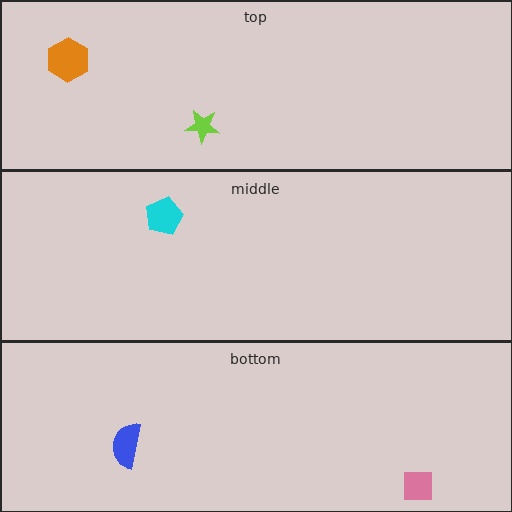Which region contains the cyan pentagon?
The middle region.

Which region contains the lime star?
The top region.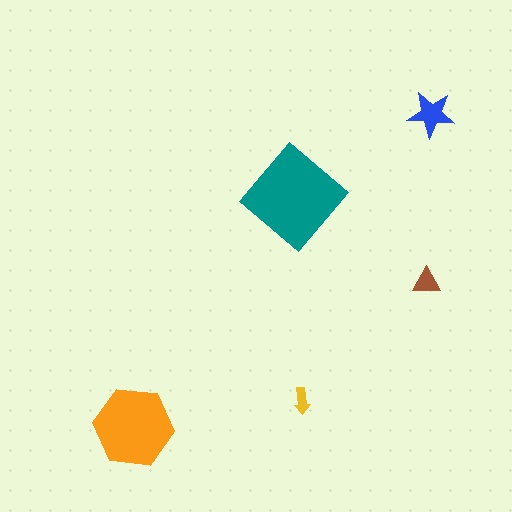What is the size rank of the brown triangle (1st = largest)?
4th.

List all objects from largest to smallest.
The teal diamond, the orange hexagon, the blue star, the brown triangle, the yellow arrow.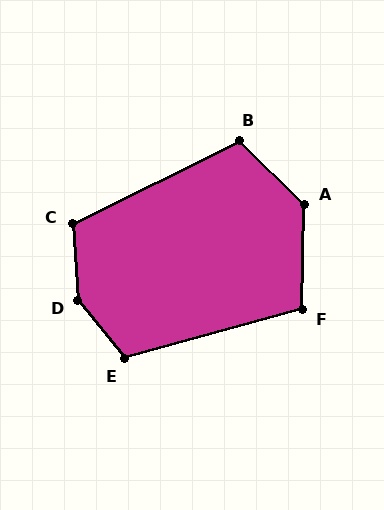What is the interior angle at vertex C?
Approximately 113 degrees (obtuse).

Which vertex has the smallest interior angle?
F, at approximately 106 degrees.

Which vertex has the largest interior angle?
D, at approximately 144 degrees.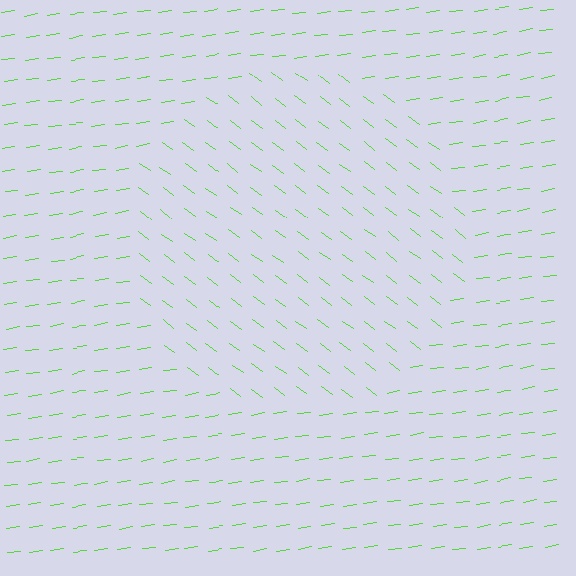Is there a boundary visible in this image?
Yes, there is a texture boundary formed by a change in line orientation.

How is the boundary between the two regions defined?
The boundary is defined purely by a change in line orientation (approximately 45 degrees difference). All lines are the same color and thickness.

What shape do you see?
I see a circle.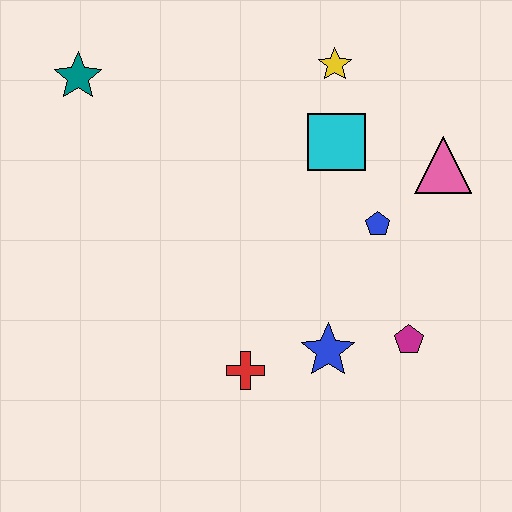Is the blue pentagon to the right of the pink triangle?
No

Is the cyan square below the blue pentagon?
No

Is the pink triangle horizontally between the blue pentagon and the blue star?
No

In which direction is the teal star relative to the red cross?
The teal star is above the red cross.